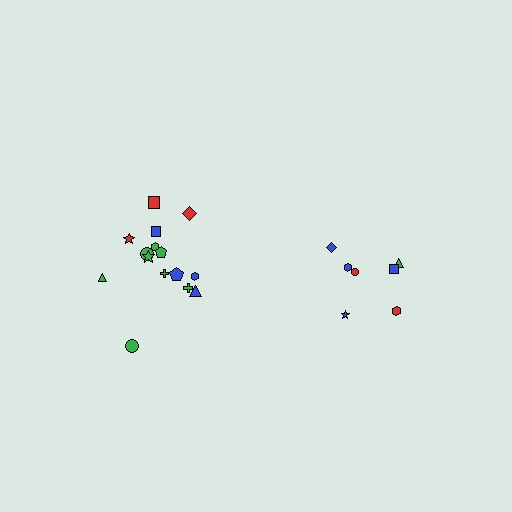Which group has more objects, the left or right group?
The left group.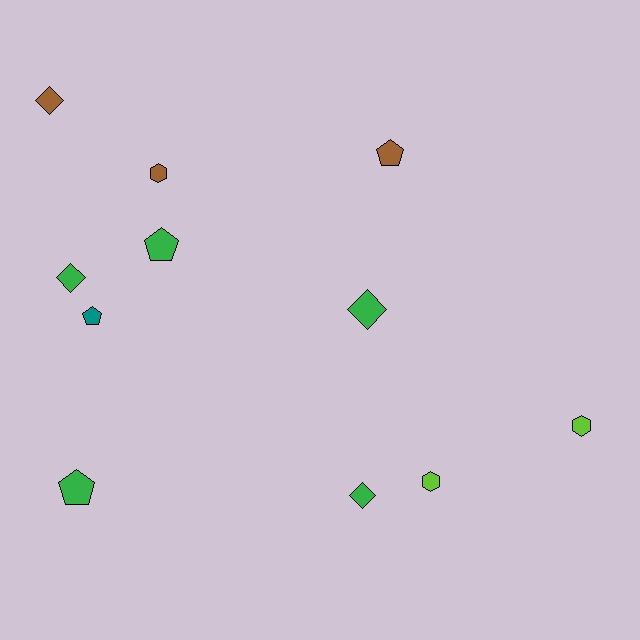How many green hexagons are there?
There are no green hexagons.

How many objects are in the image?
There are 11 objects.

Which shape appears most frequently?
Pentagon, with 4 objects.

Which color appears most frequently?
Green, with 5 objects.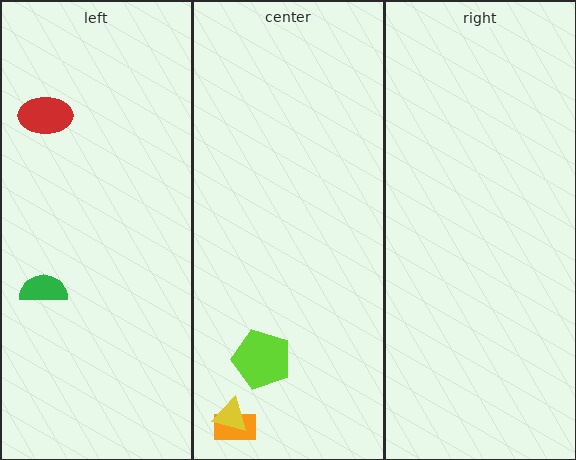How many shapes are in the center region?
3.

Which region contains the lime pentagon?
The center region.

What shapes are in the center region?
The lime pentagon, the orange rectangle, the yellow triangle.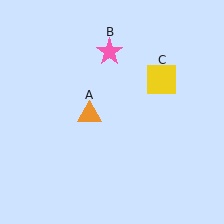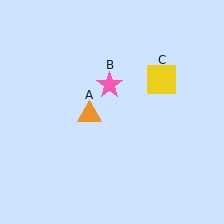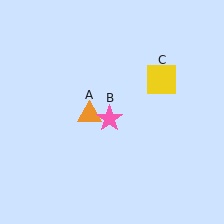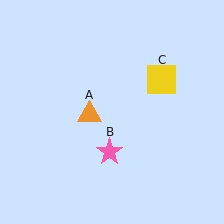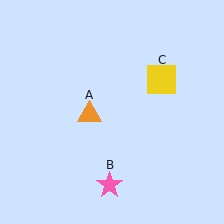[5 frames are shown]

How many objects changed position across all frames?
1 object changed position: pink star (object B).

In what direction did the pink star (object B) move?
The pink star (object B) moved down.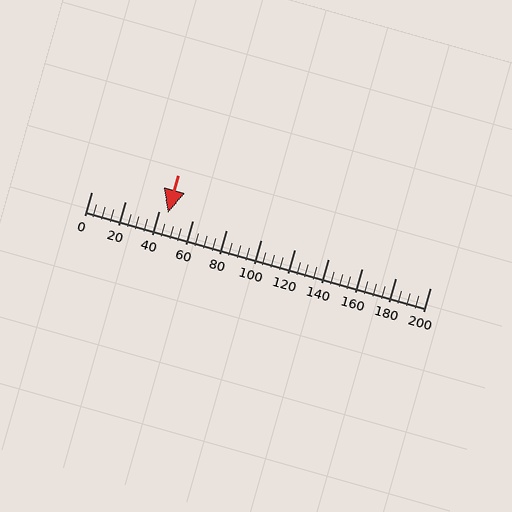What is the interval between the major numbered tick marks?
The major tick marks are spaced 20 units apart.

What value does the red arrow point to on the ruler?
The red arrow points to approximately 45.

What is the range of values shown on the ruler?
The ruler shows values from 0 to 200.